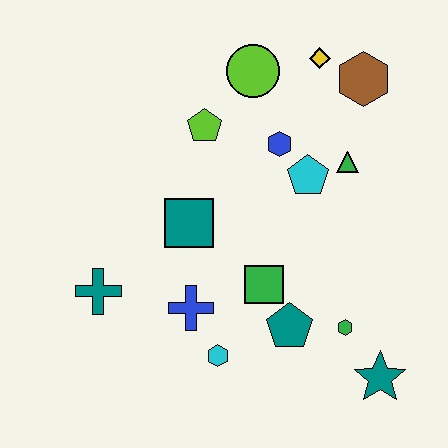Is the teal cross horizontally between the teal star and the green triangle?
No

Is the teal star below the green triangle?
Yes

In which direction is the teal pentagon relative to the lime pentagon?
The teal pentagon is below the lime pentagon.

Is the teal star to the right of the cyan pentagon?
Yes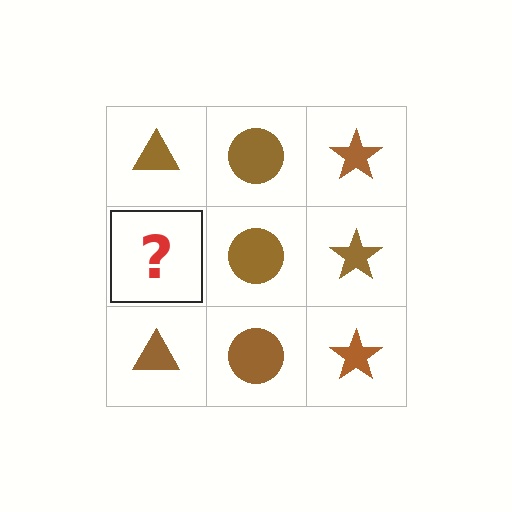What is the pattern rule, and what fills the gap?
The rule is that each column has a consistent shape. The gap should be filled with a brown triangle.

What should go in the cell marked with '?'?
The missing cell should contain a brown triangle.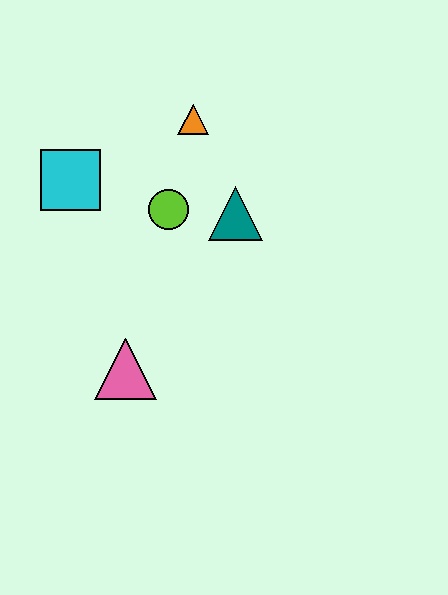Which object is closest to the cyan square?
The lime circle is closest to the cyan square.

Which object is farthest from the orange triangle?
The pink triangle is farthest from the orange triangle.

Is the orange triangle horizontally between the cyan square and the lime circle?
No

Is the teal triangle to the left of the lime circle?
No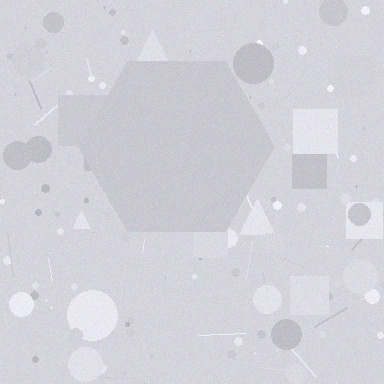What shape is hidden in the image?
A hexagon is hidden in the image.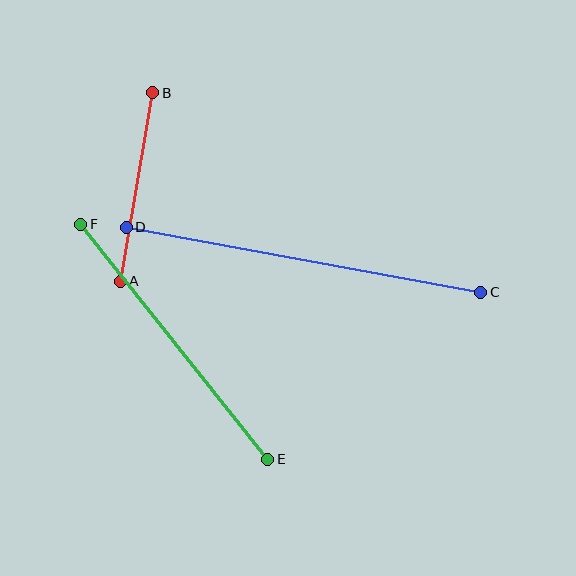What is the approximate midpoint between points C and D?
The midpoint is at approximately (303, 260) pixels.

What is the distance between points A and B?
The distance is approximately 191 pixels.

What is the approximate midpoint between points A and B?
The midpoint is at approximately (136, 187) pixels.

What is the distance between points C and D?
The distance is approximately 361 pixels.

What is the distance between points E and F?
The distance is approximately 301 pixels.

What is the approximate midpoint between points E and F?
The midpoint is at approximately (174, 342) pixels.